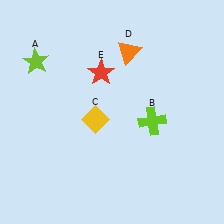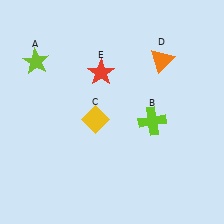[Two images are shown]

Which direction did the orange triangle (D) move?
The orange triangle (D) moved right.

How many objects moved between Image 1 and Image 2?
1 object moved between the two images.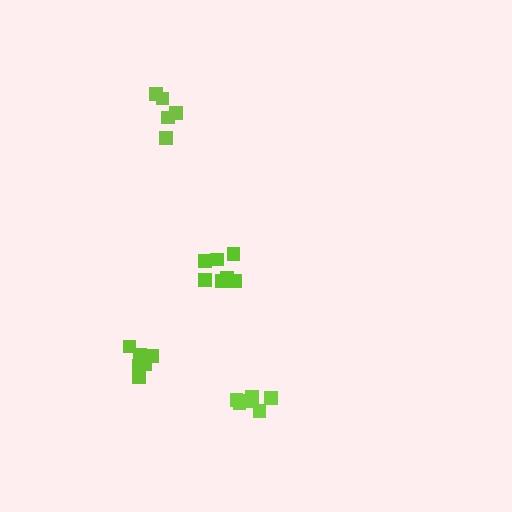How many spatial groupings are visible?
There are 4 spatial groupings.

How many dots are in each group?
Group 1: 7 dots, Group 2: 5 dots, Group 3: 7 dots, Group 4: 6 dots (25 total).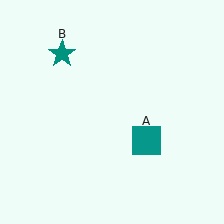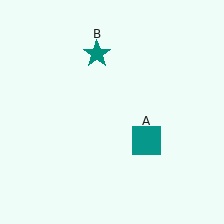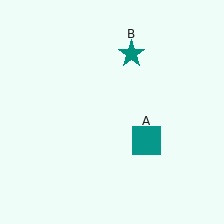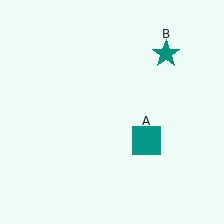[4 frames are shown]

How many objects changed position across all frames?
1 object changed position: teal star (object B).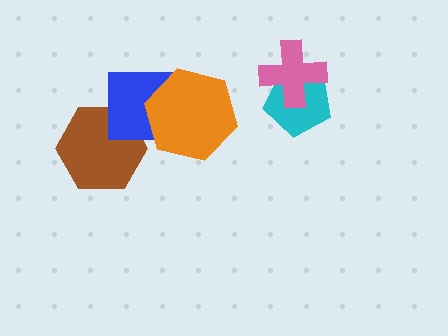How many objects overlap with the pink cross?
1 object overlaps with the pink cross.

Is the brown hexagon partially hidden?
Yes, it is partially covered by another shape.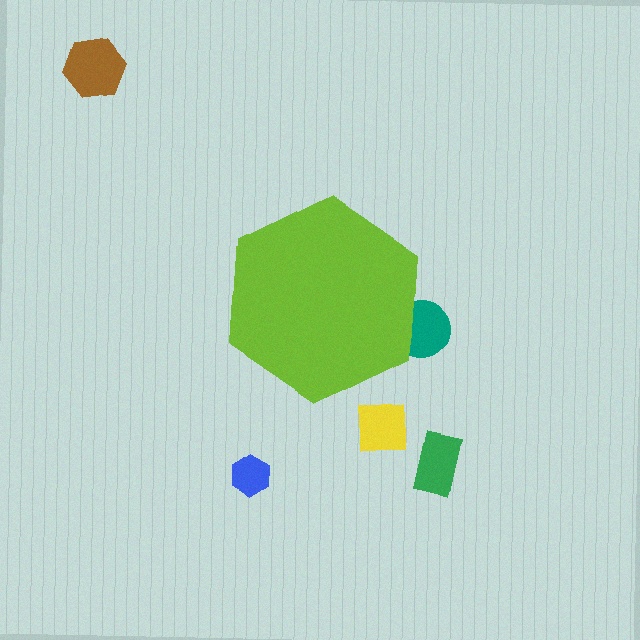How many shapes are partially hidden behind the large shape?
1 shape is partially hidden.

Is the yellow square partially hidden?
No, the yellow square is fully visible.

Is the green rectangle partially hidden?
No, the green rectangle is fully visible.